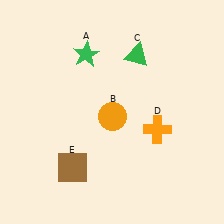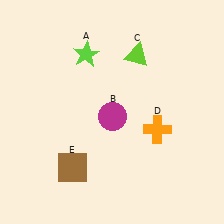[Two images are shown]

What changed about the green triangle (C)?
In Image 1, C is green. In Image 2, it changed to lime.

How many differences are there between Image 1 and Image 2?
There are 3 differences between the two images.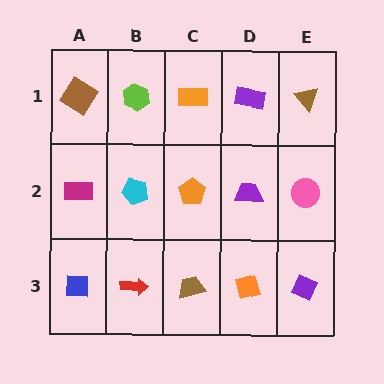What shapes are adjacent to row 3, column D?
A purple trapezoid (row 2, column D), a brown trapezoid (row 3, column C), a purple diamond (row 3, column E).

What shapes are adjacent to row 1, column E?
A pink circle (row 2, column E), a purple rectangle (row 1, column D).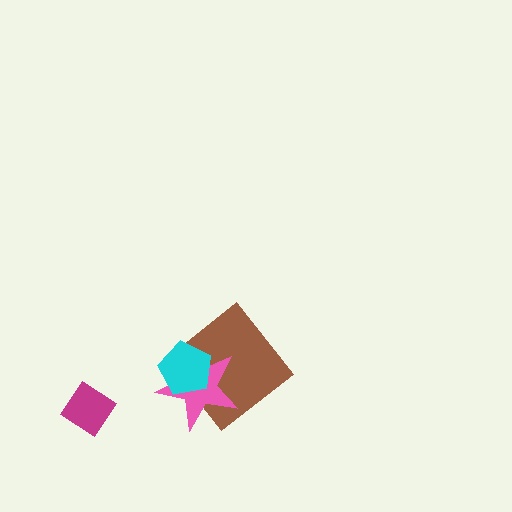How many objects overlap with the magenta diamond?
0 objects overlap with the magenta diamond.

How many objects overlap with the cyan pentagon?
2 objects overlap with the cyan pentagon.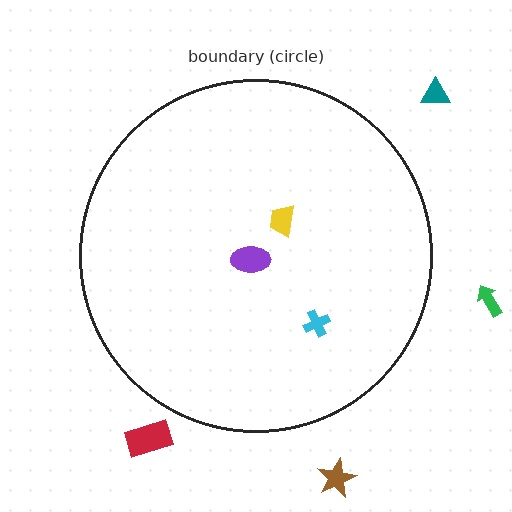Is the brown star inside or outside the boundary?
Outside.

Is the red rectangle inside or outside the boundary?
Outside.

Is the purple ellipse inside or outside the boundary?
Inside.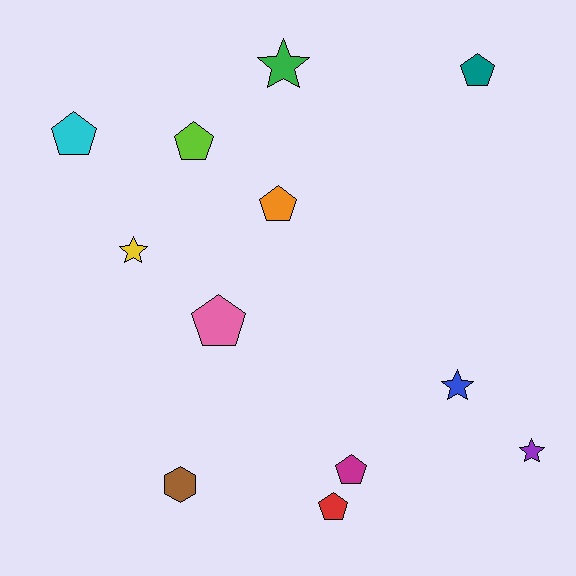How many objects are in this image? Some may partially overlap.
There are 12 objects.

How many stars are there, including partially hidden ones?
There are 4 stars.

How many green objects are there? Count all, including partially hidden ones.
There is 1 green object.